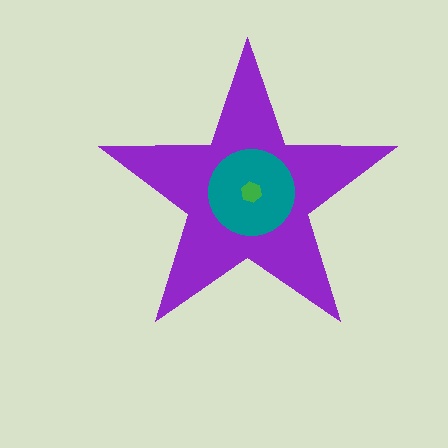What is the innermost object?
The green hexagon.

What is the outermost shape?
The purple star.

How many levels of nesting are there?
3.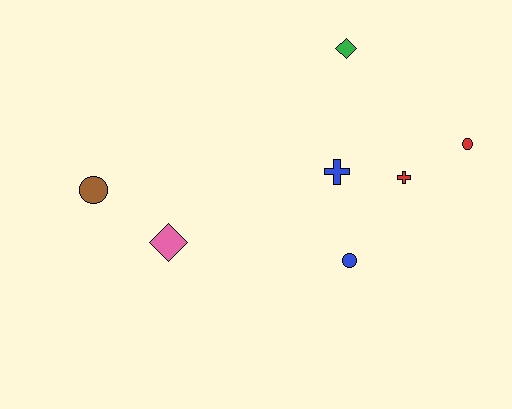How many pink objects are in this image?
There is 1 pink object.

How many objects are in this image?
There are 7 objects.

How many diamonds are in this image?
There are 2 diamonds.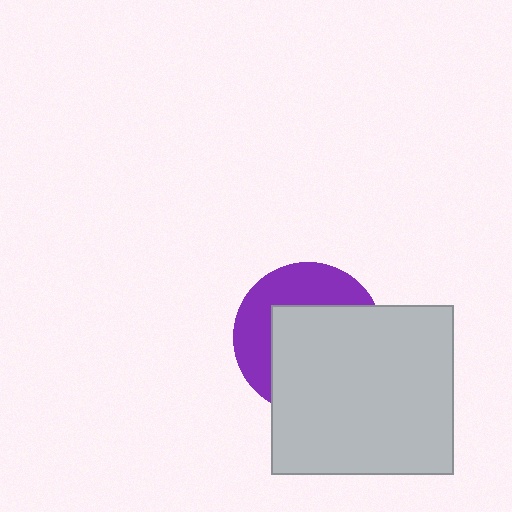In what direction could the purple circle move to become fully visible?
The purple circle could move toward the upper-left. That would shift it out from behind the light gray rectangle entirely.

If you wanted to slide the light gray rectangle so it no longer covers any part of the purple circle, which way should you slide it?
Slide it toward the lower-right — that is the most direct way to separate the two shapes.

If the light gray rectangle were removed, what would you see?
You would see the complete purple circle.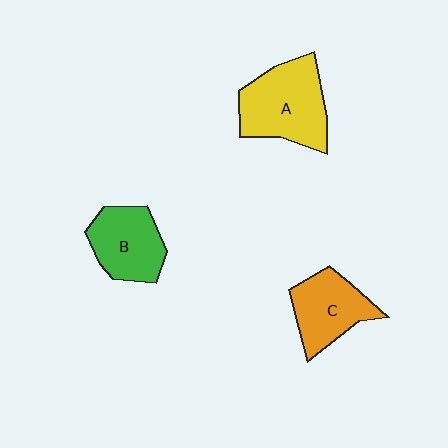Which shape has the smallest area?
Shape C (orange).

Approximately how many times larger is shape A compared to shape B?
Approximately 1.3 times.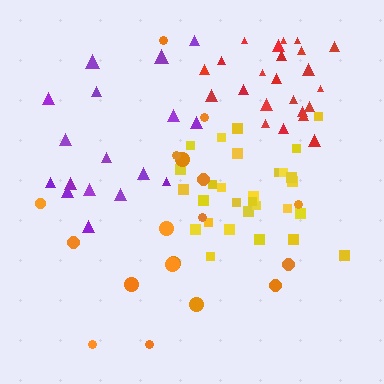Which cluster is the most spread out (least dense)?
Purple.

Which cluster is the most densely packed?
Yellow.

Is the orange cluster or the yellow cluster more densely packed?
Yellow.